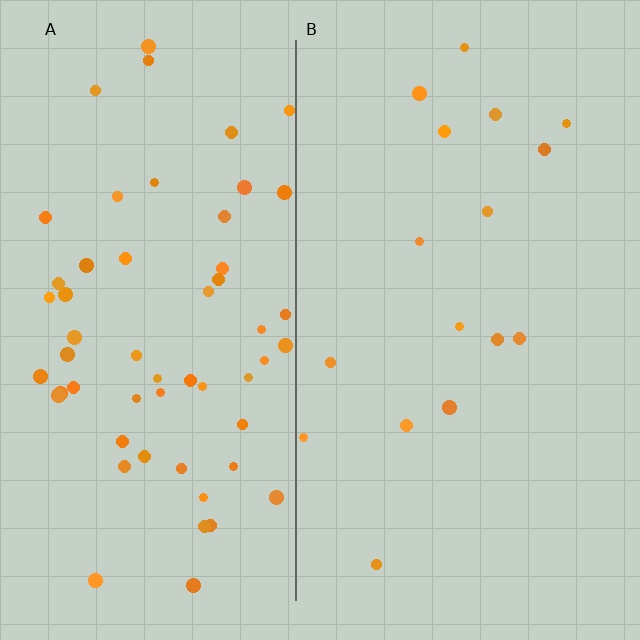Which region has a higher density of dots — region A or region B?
A (the left).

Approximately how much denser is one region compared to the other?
Approximately 3.6× — region A over region B.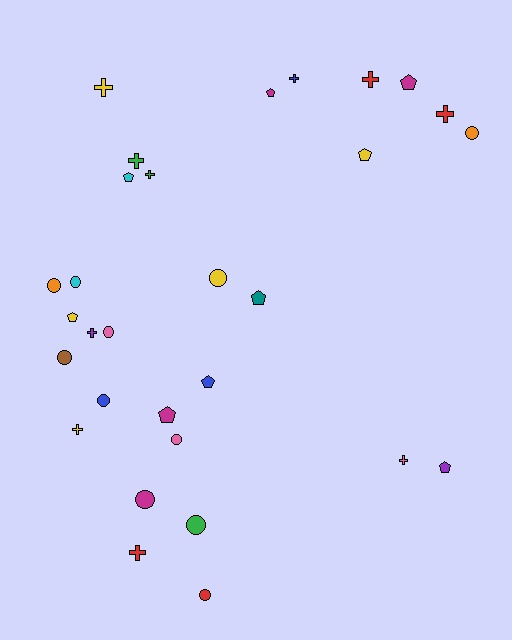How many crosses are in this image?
There are 10 crosses.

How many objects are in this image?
There are 30 objects.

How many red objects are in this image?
There are 4 red objects.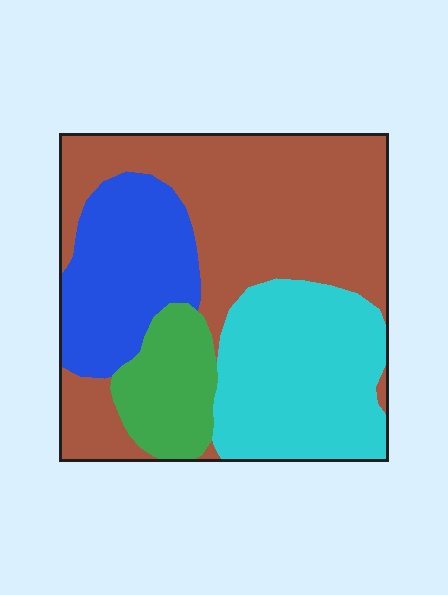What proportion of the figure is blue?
Blue covers 19% of the figure.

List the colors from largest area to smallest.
From largest to smallest: brown, cyan, blue, green.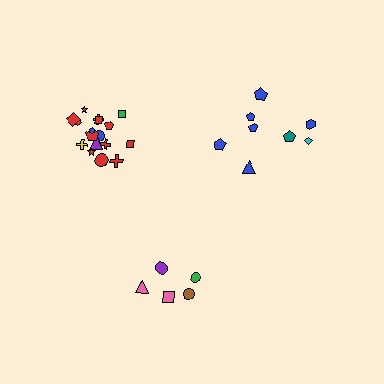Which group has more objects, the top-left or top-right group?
The top-left group.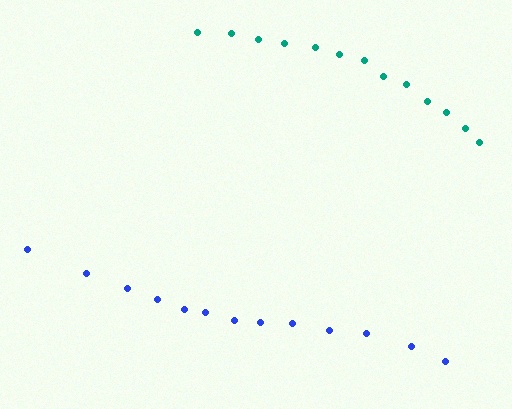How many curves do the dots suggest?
There are 2 distinct paths.